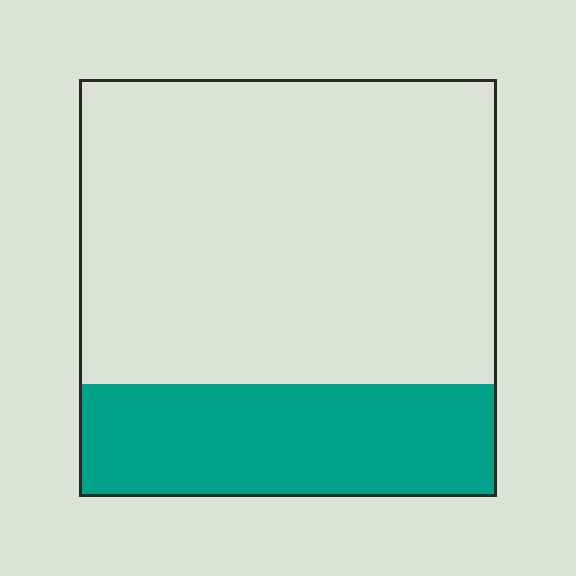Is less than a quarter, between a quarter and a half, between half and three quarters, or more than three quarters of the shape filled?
Between a quarter and a half.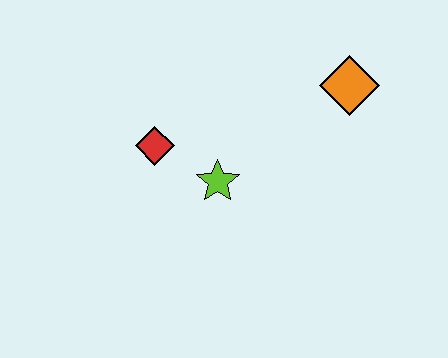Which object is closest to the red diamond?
The lime star is closest to the red diamond.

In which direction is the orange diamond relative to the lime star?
The orange diamond is to the right of the lime star.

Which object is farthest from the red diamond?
The orange diamond is farthest from the red diamond.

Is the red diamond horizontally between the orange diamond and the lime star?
No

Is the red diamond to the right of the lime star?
No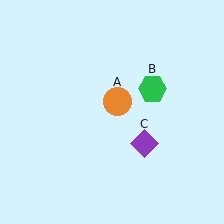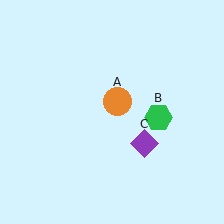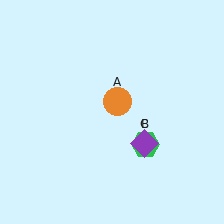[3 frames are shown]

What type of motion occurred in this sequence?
The green hexagon (object B) rotated clockwise around the center of the scene.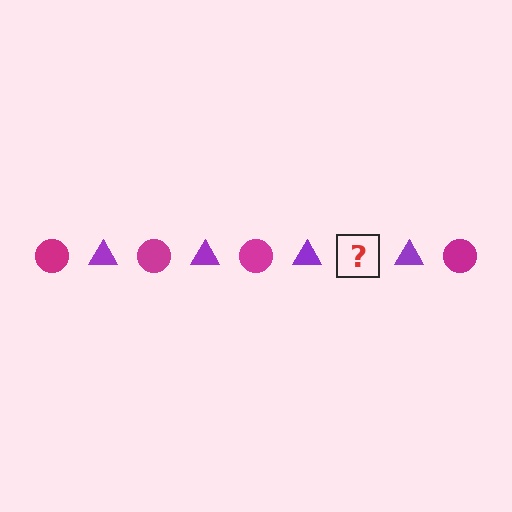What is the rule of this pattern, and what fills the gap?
The rule is that the pattern alternates between magenta circle and purple triangle. The gap should be filled with a magenta circle.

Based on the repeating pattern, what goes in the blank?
The blank should be a magenta circle.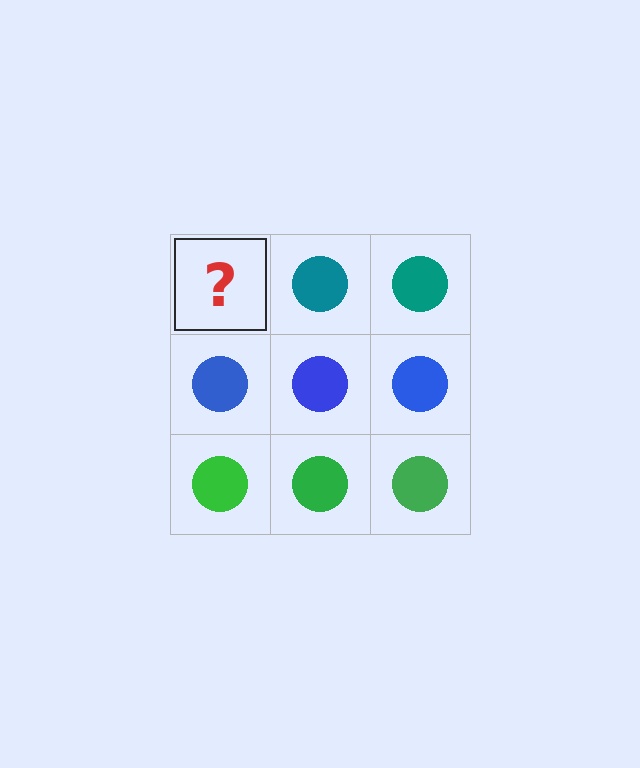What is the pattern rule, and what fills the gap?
The rule is that each row has a consistent color. The gap should be filled with a teal circle.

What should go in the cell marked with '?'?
The missing cell should contain a teal circle.